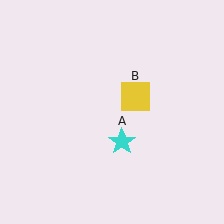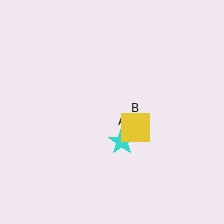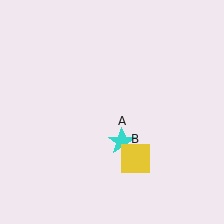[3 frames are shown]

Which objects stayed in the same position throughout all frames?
Cyan star (object A) remained stationary.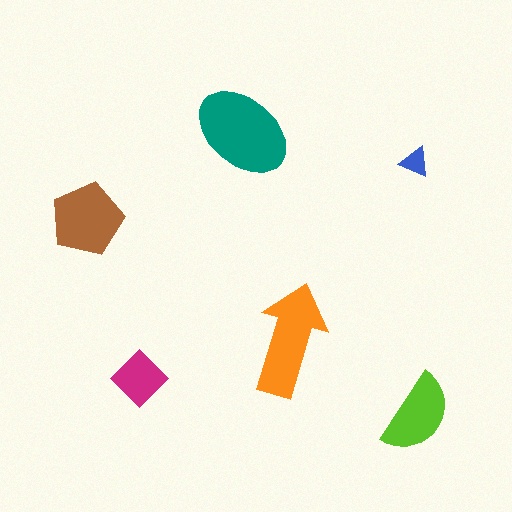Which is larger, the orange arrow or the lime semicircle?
The orange arrow.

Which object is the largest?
The teal ellipse.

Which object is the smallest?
The blue triangle.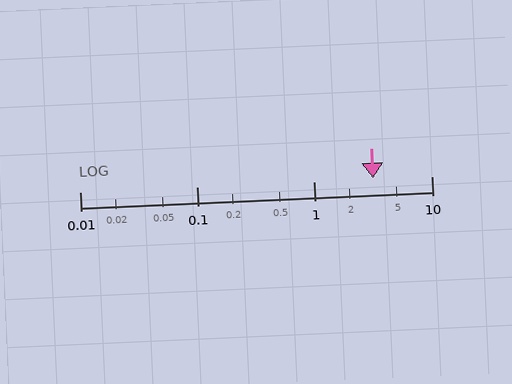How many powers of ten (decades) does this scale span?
The scale spans 3 decades, from 0.01 to 10.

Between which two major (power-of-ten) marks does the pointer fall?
The pointer is between 1 and 10.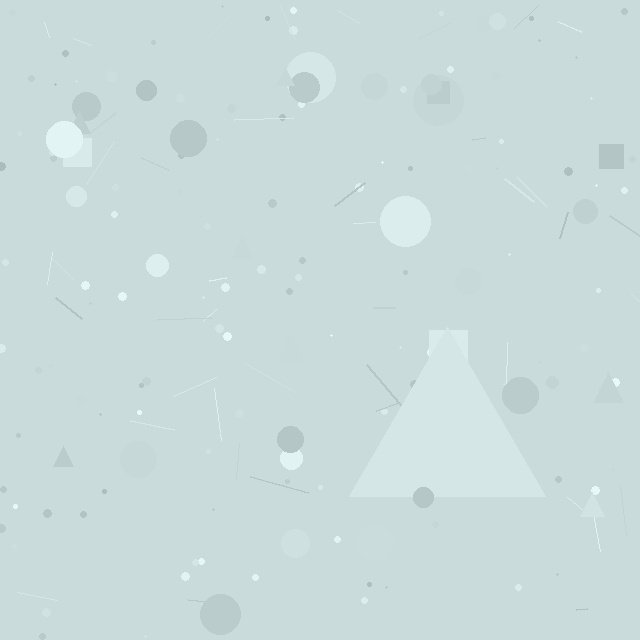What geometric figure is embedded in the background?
A triangle is embedded in the background.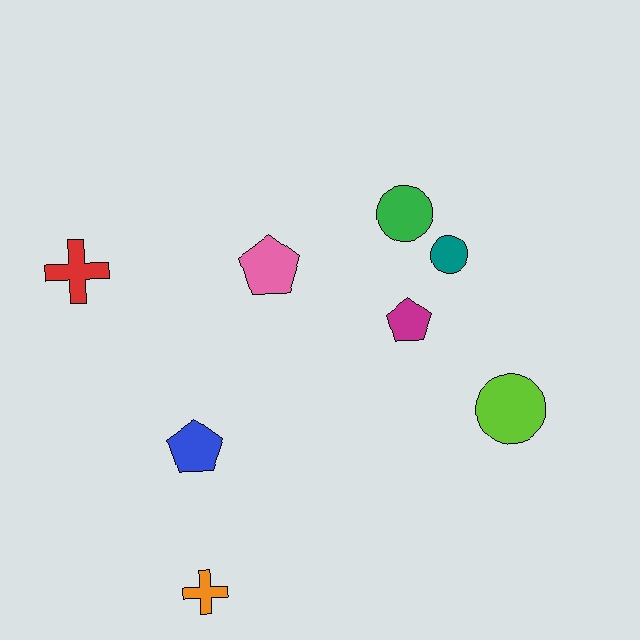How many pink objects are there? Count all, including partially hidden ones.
There is 1 pink object.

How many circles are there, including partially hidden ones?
There are 3 circles.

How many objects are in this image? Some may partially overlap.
There are 8 objects.